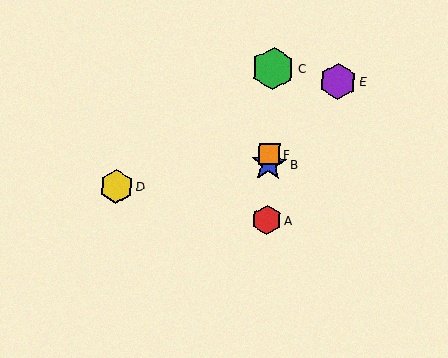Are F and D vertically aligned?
No, F is at x≈270 and D is at x≈116.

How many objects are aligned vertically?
4 objects (A, B, C, F) are aligned vertically.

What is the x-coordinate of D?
Object D is at x≈116.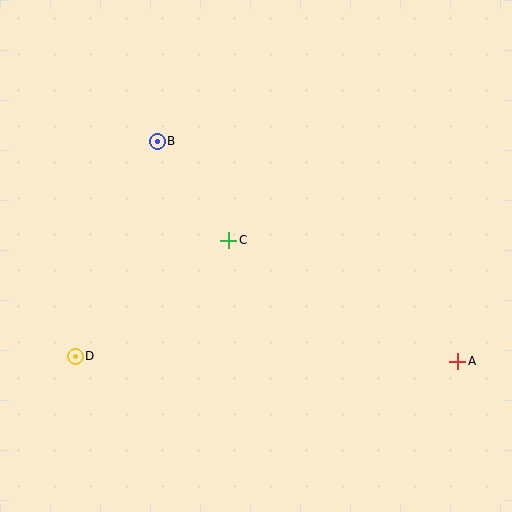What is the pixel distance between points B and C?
The distance between B and C is 122 pixels.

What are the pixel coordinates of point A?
Point A is at (458, 361).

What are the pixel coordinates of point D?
Point D is at (75, 356).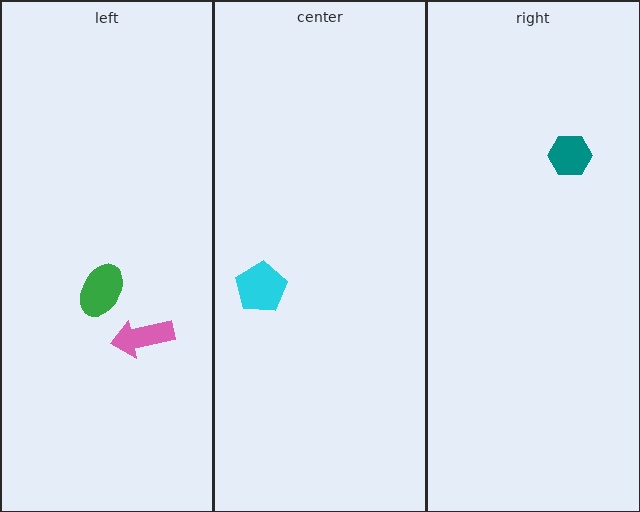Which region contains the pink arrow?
The left region.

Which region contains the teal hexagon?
The right region.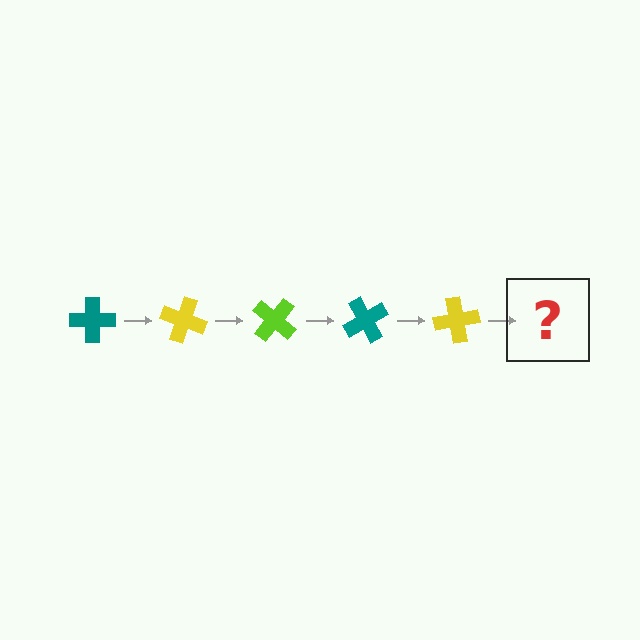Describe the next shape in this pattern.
It should be a lime cross, rotated 100 degrees from the start.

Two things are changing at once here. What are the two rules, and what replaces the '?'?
The two rules are that it rotates 20 degrees each step and the color cycles through teal, yellow, and lime. The '?' should be a lime cross, rotated 100 degrees from the start.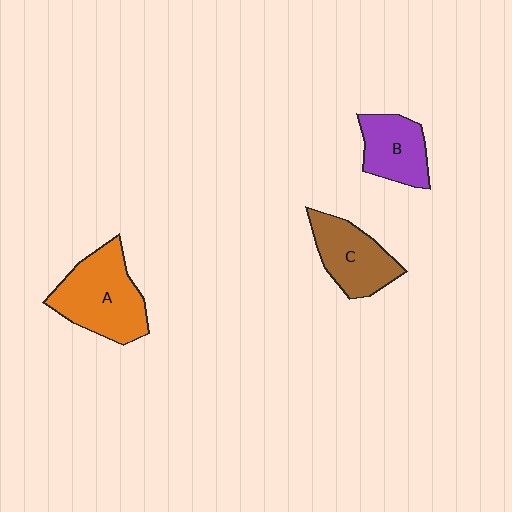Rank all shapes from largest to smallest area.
From largest to smallest: A (orange), C (brown), B (purple).